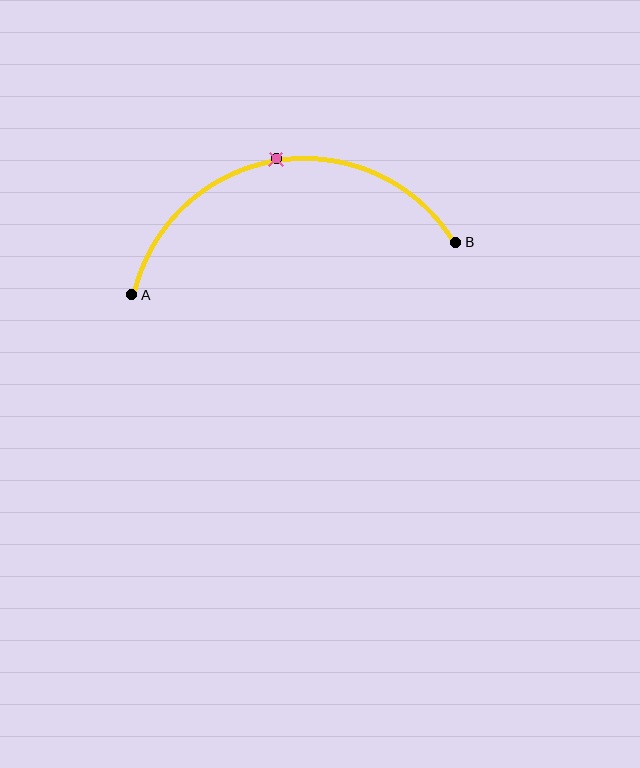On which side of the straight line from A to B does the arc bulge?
The arc bulges above the straight line connecting A and B.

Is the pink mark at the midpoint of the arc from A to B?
Yes. The pink mark lies on the arc at equal arc-length from both A and B — it is the arc midpoint.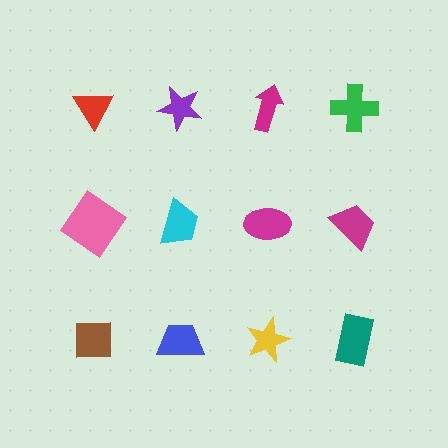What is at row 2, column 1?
A pink diamond.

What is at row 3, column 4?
A teal rectangle.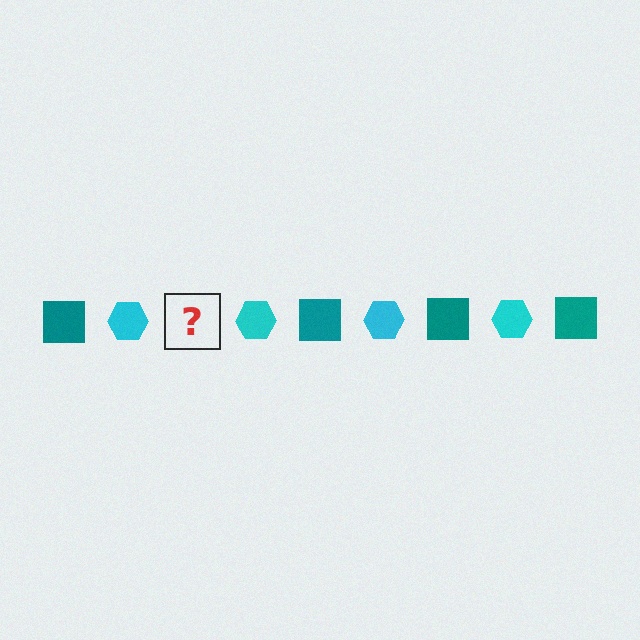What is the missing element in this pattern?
The missing element is a teal square.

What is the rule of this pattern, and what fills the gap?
The rule is that the pattern alternates between teal square and cyan hexagon. The gap should be filled with a teal square.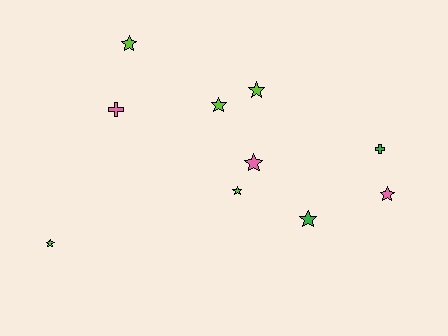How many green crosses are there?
There is 1 green cross.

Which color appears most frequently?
Lime, with 5 objects.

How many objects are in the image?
There are 10 objects.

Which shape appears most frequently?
Star, with 8 objects.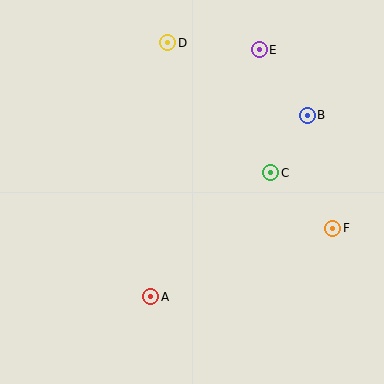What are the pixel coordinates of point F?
Point F is at (333, 228).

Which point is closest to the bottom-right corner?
Point F is closest to the bottom-right corner.